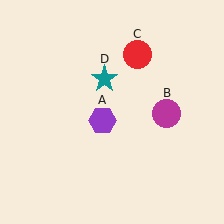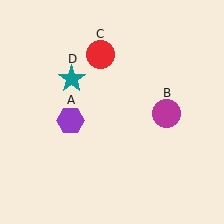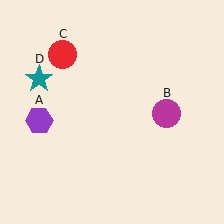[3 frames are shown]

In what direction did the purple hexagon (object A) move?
The purple hexagon (object A) moved left.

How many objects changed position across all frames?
3 objects changed position: purple hexagon (object A), red circle (object C), teal star (object D).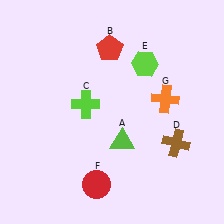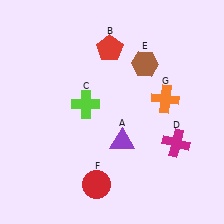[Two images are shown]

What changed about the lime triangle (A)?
In Image 1, A is lime. In Image 2, it changed to purple.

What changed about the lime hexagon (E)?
In Image 1, E is lime. In Image 2, it changed to brown.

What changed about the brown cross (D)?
In Image 1, D is brown. In Image 2, it changed to magenta.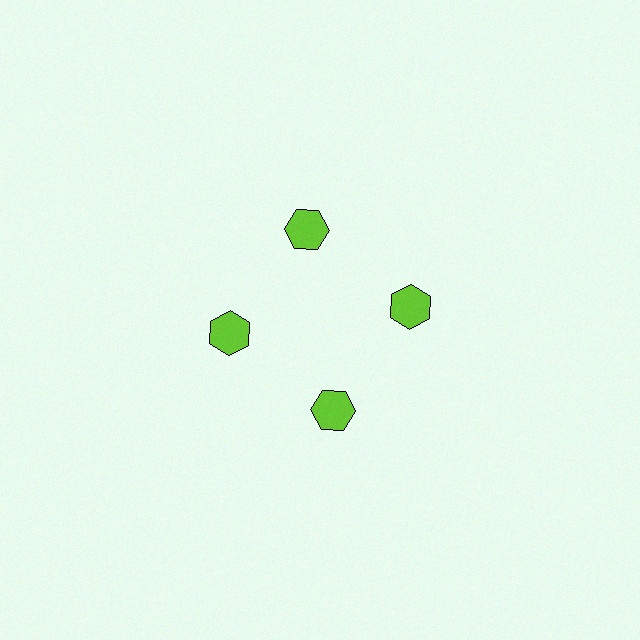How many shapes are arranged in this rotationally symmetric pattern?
There are 4 shapes, arranged in 4 groups of 1.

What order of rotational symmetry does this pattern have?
This pattern has 4-fold rotational symmetry.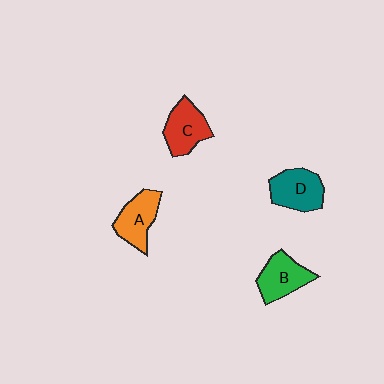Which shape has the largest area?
Shape D (teal).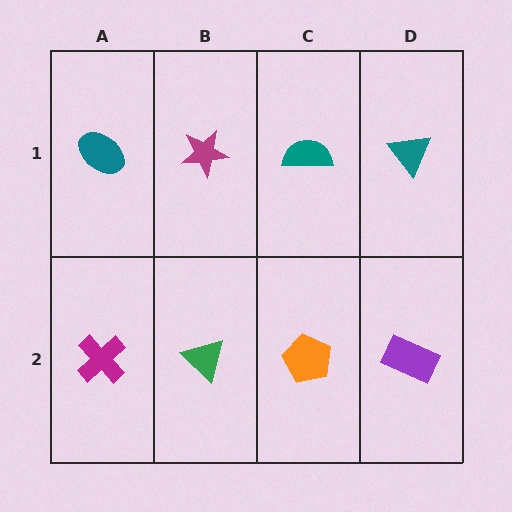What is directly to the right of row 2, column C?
A purple rectangle.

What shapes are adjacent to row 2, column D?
A teal triangle (row 1, column D), an orange pentagon (row 2, column C).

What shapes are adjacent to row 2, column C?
A teal semicircle (row 1, column C), a green triangle (row 2, column B), a purple rectangle (row 2, column D).